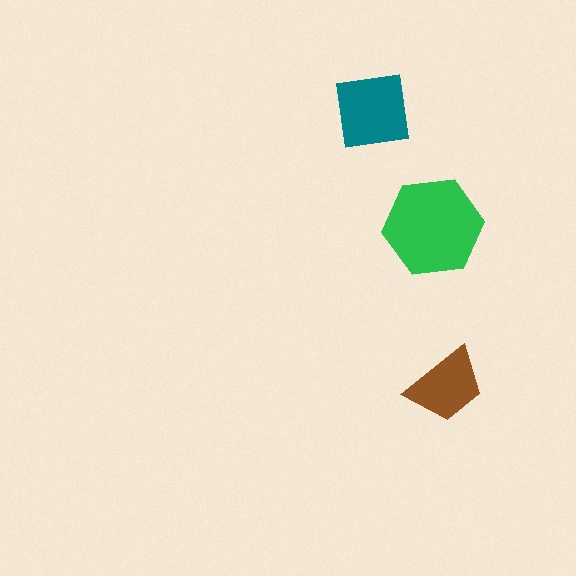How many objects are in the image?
There are 3 objects in the image.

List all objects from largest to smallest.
The green hexagon, the teal square, the brown trapezoid.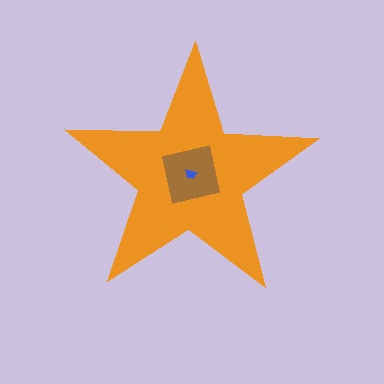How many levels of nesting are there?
3.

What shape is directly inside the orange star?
The brown square.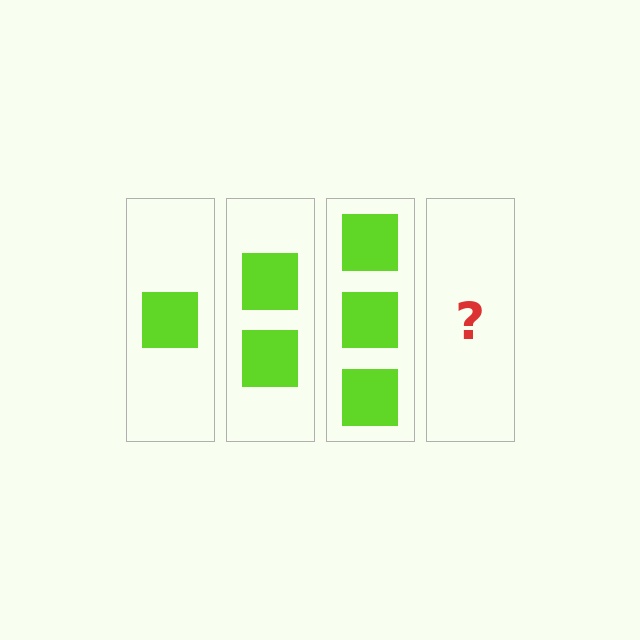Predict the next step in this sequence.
The next step is 4 squares.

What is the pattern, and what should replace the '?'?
The pattern is that each step adds one more square. The '?' should be 4 squares.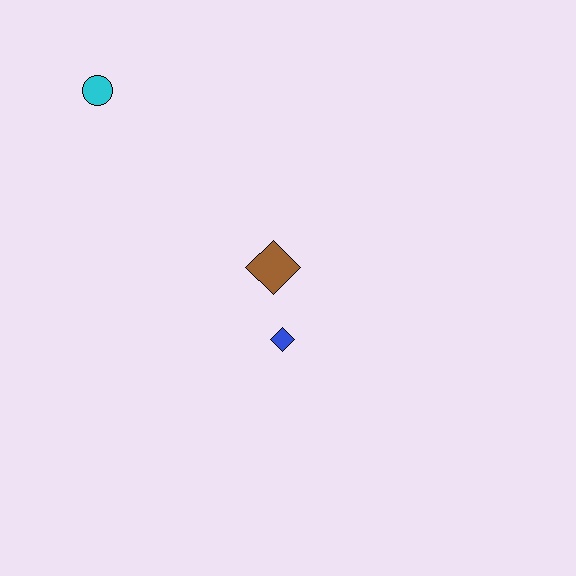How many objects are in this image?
There are 3 objects.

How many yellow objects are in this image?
There are no yellow objects.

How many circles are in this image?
There is 1 circle.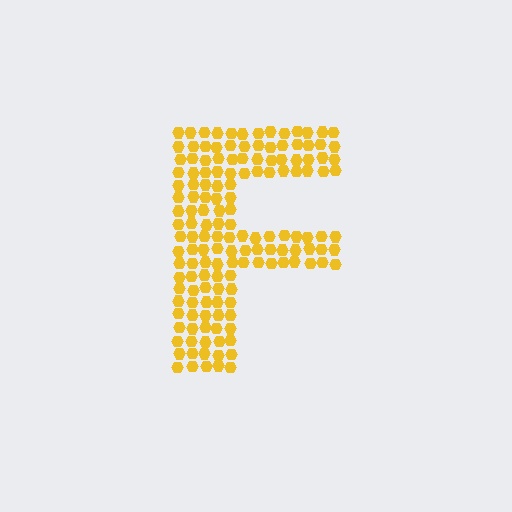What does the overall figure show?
The overall figure shows the letter F.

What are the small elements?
The small elements are hexagons.